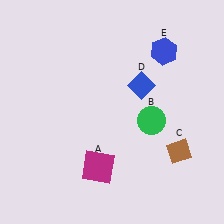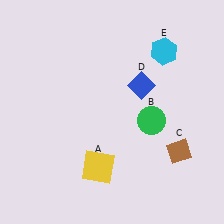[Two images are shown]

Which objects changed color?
A changed from magenta to yellow. E changed from blue to cyan.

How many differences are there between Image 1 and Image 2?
There are 2 differences between the two images.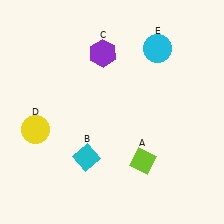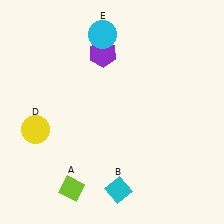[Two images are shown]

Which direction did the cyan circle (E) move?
The cyan circle (E) moved left.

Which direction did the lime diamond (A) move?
The lime diamond (A) moved left.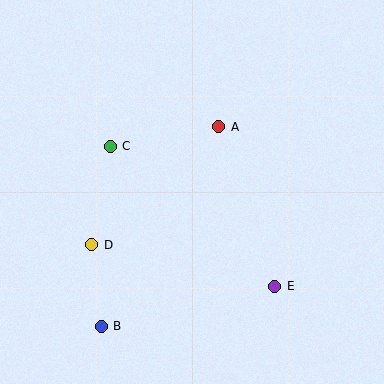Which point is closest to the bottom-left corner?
Point B is closest to the bottom-left corner.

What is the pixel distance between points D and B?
The distance between D and B is 82 pixels.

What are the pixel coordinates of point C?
Point C is at (110, 146).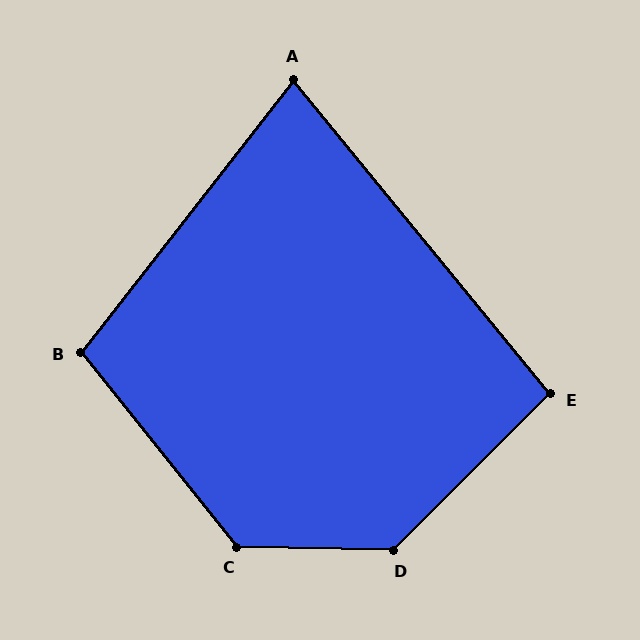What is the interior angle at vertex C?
Approximately 130 degrees (obtuse).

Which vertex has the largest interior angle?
D, at approximately 134 degrees.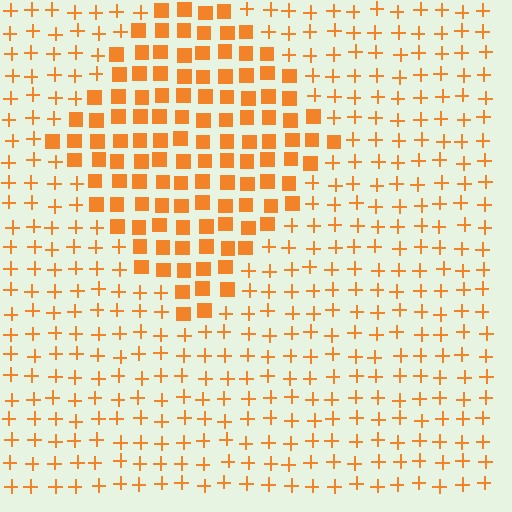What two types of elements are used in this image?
The image uses squares inside the diamond region and plus signs outside it.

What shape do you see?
I see a diamond.